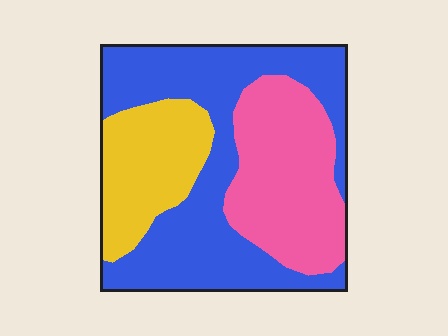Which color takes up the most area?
Blue, at roughly 50%.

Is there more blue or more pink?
Blue.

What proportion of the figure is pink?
Pink takes up about one third (1/3) of the figure.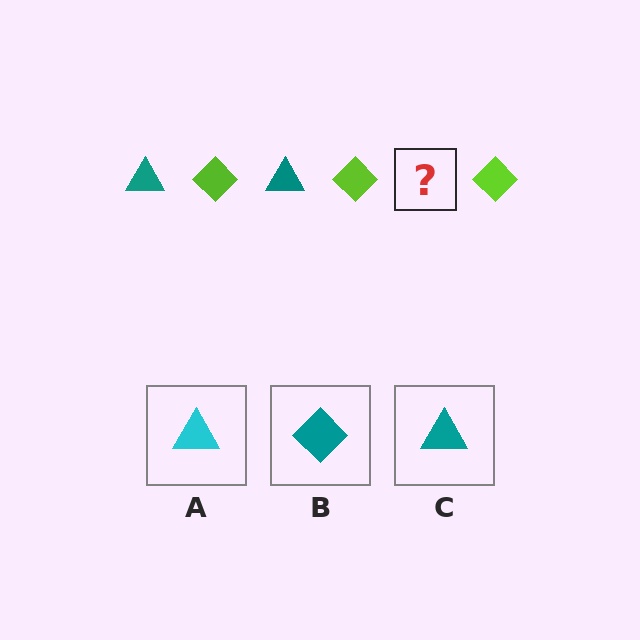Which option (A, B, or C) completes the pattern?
C.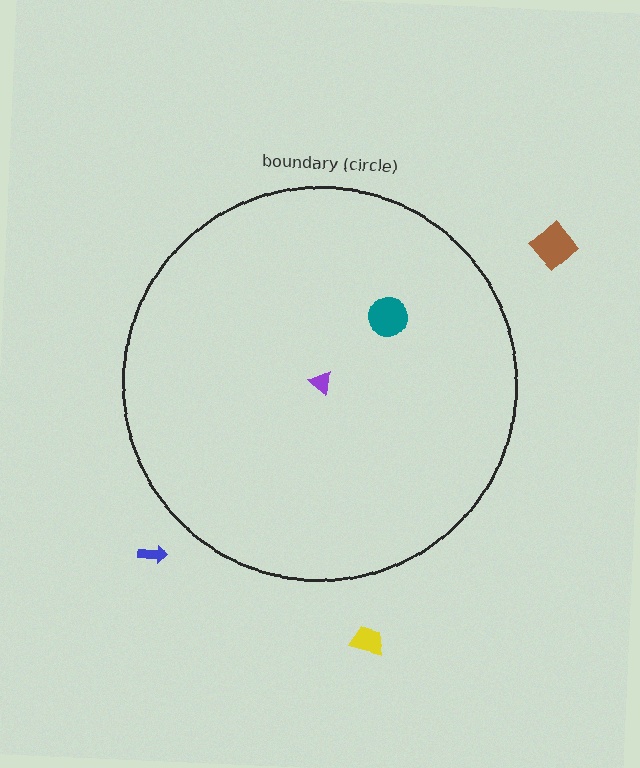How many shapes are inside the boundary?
2 inside, 3 outside.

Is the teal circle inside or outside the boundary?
Inside.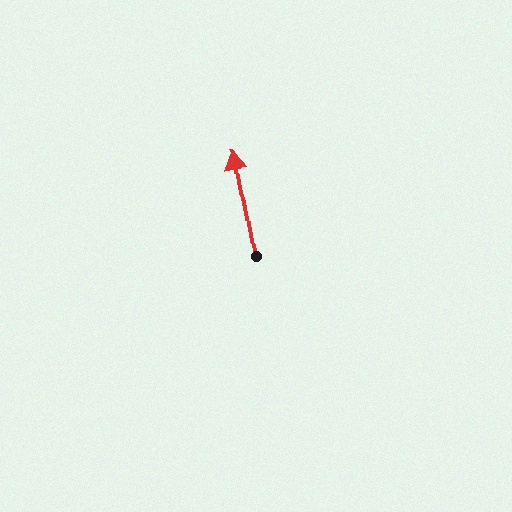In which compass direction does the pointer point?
North.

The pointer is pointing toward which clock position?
Roughly 12 o'clock.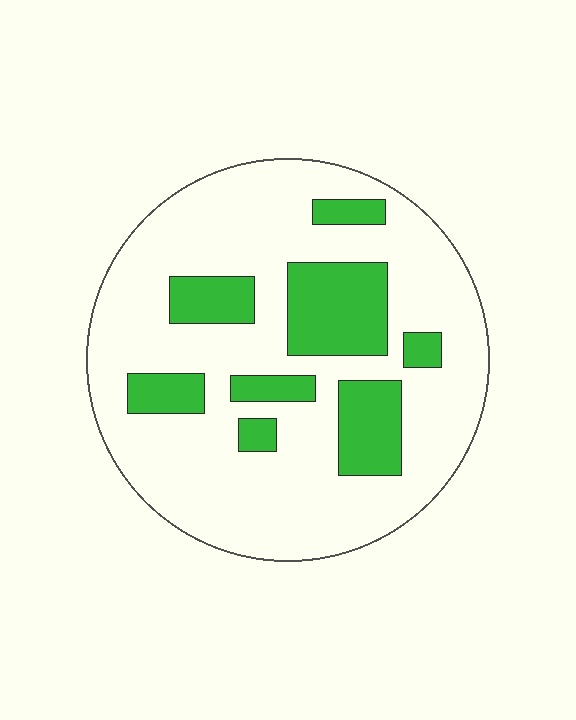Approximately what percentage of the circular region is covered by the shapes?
Approximately 25%.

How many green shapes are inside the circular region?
8.